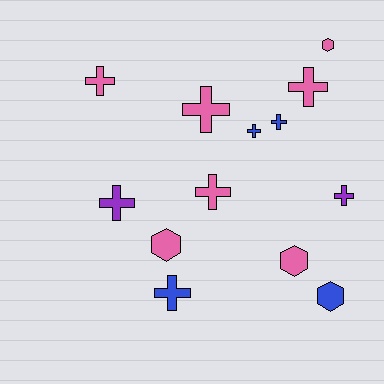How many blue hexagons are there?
There is 1 blue hexagon.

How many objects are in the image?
There are 13 objects.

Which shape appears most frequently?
Cross, with 9 objects.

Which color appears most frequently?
Pink, with 7 objects.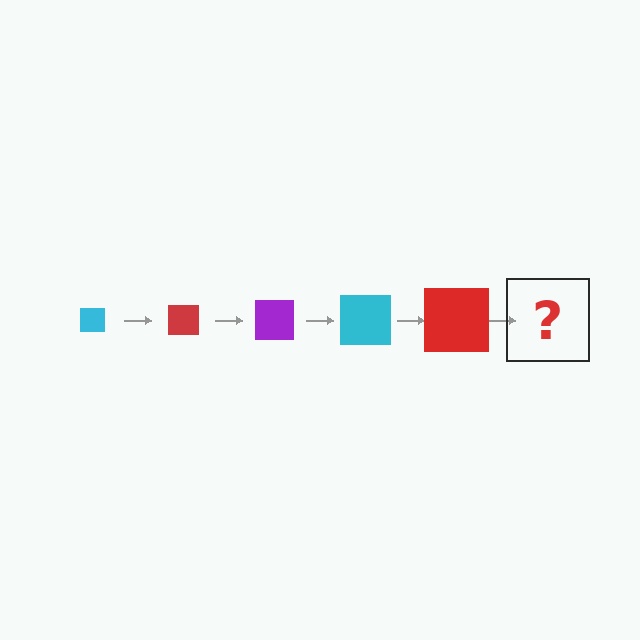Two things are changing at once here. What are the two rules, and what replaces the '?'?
The two rules are that the square grows larger each step and the color cycles through cyan, red, and purple. The '?' should be a purple square, larger than the previous one.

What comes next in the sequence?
The next element should be a purple square, larger than the previous one.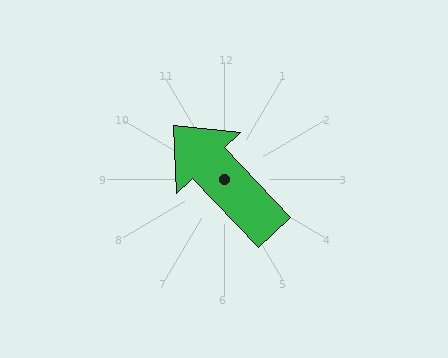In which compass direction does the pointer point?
Northwest.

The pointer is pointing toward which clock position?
Roughly 11 o'clock.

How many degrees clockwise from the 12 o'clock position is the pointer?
Approximately 316 degrees.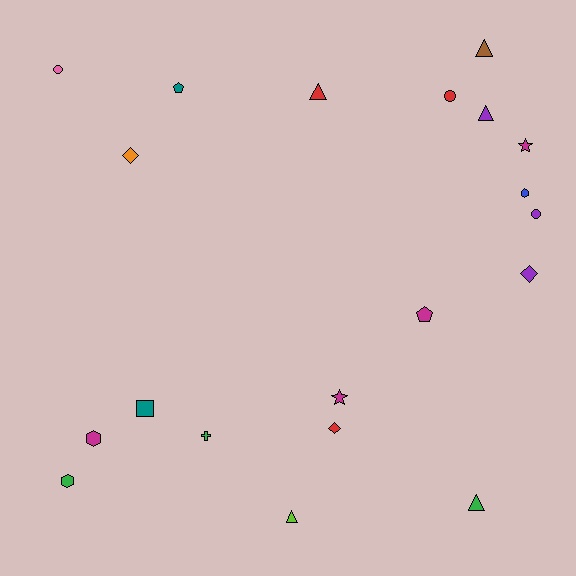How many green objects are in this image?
There are 3 green objects.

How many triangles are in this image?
There are 5 triangles.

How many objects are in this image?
There are 20 objects.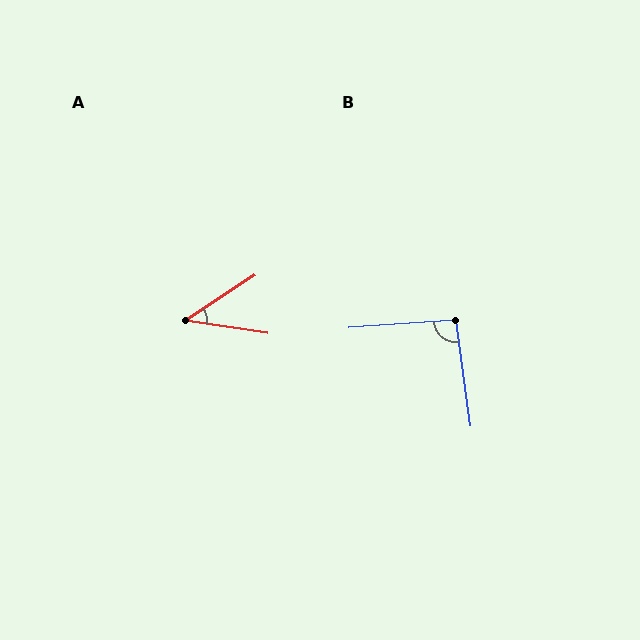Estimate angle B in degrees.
Approximately 94 degrees.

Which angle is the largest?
B, at approximately 94 degrees.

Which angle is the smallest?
A, at approximately 42 degrees.